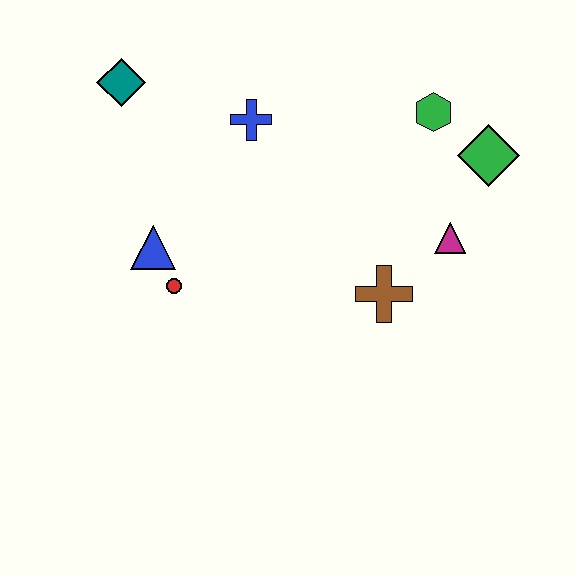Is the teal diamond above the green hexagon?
Yes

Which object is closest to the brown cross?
The magenta triangle is closest to the brown cross.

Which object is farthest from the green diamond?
The teal diamond is farthest from the green diamond.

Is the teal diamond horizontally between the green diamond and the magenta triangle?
No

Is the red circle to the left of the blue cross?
Yes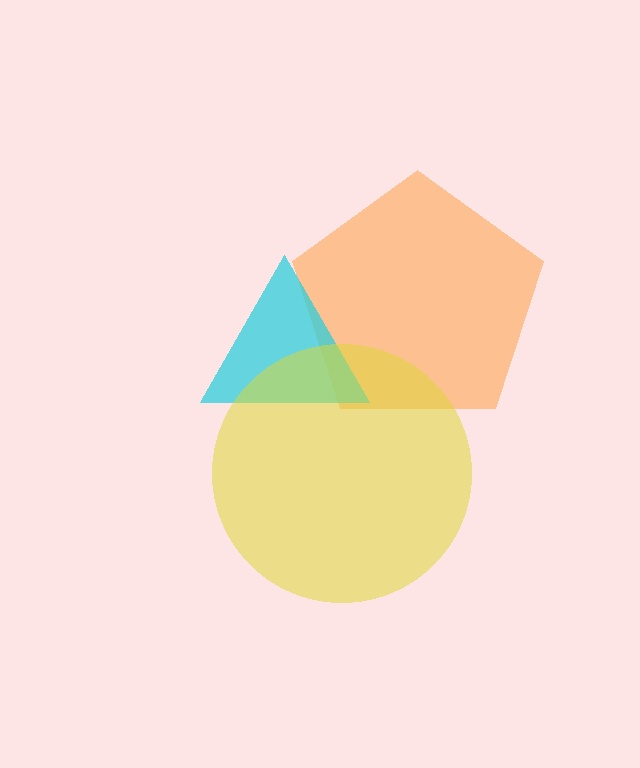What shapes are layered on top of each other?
The layered shapes are: an orange pentagon, a cyan triangle, a yellow circle.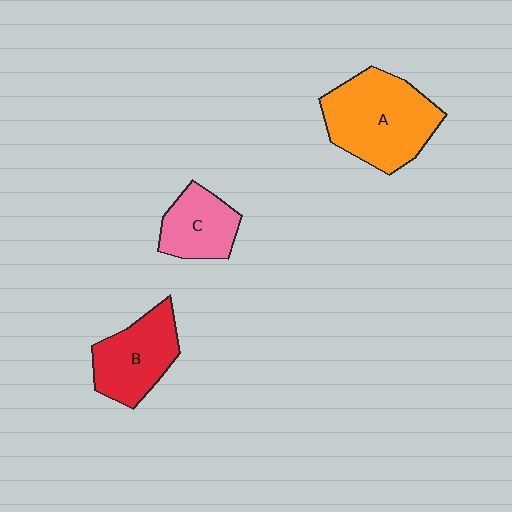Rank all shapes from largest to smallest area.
From largest to smallest: A (orange), B (red), C (pink).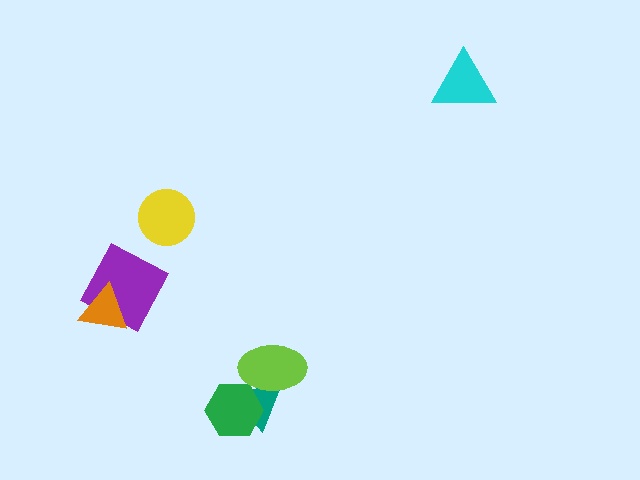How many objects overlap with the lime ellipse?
2 objects overlap with the lime ellipse.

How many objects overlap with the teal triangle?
2 objects overlap with the teal triangle.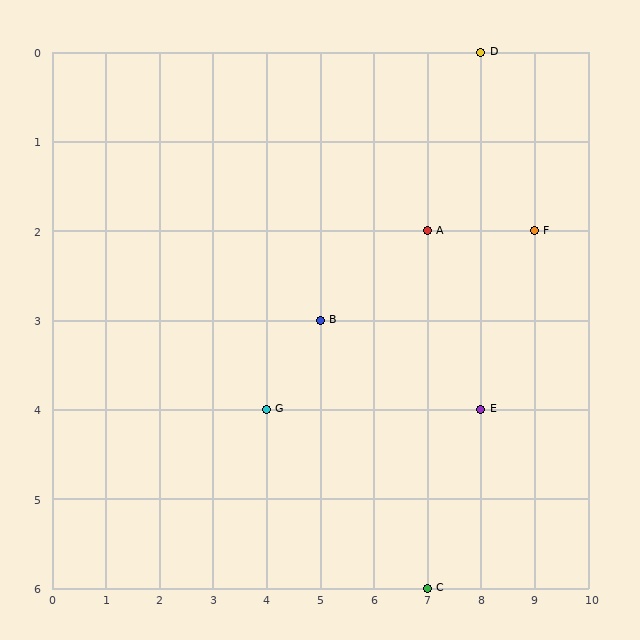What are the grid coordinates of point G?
Point G is at grid coordinates (4, 4).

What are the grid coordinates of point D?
Point D is at grid coordinates (8, 0).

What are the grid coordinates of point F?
Point F is at grid coordinates (9, 2).